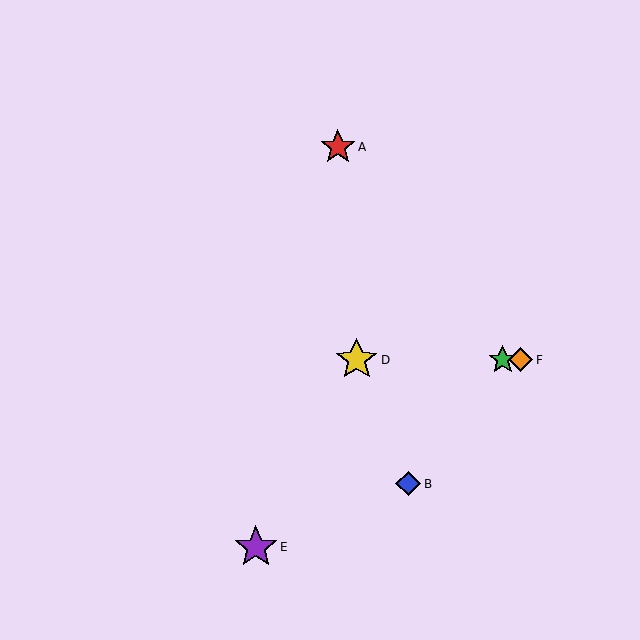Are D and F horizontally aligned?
Yes, both are at y≈360.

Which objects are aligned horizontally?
Objects C, D, F are aligned horizontally.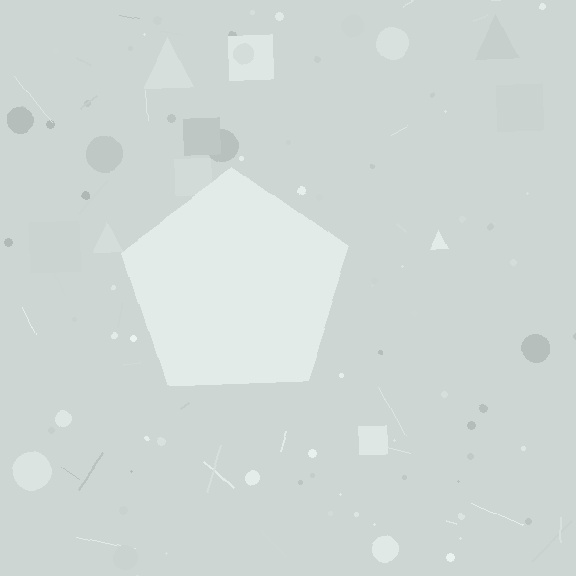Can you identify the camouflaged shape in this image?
The camouflaged shape is a pentagon.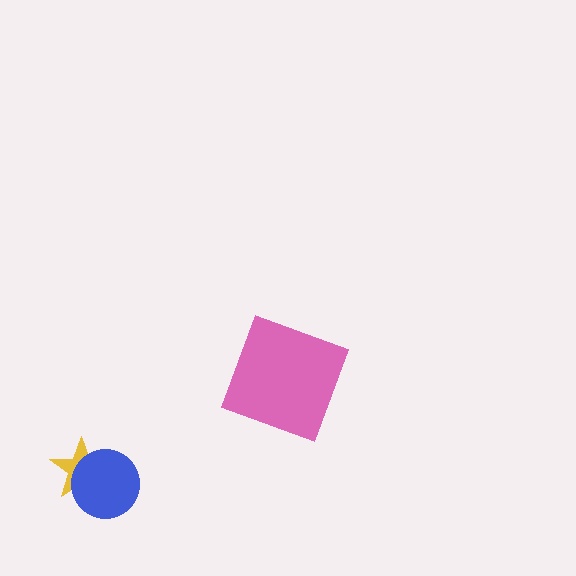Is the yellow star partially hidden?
Yes, it is partially covered by another shape.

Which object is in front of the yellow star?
The blue circle is in front of the yellow star.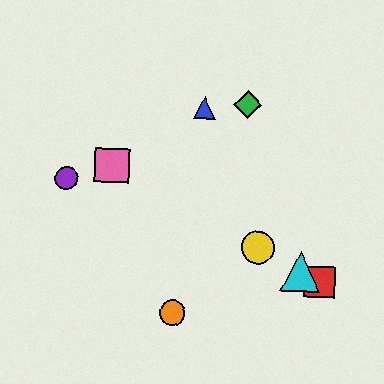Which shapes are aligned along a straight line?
The red square, the yellow circle, the cyan triangle, the pink square are aligned along a straight line.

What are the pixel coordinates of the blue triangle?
The blue triangle is at (205, 108).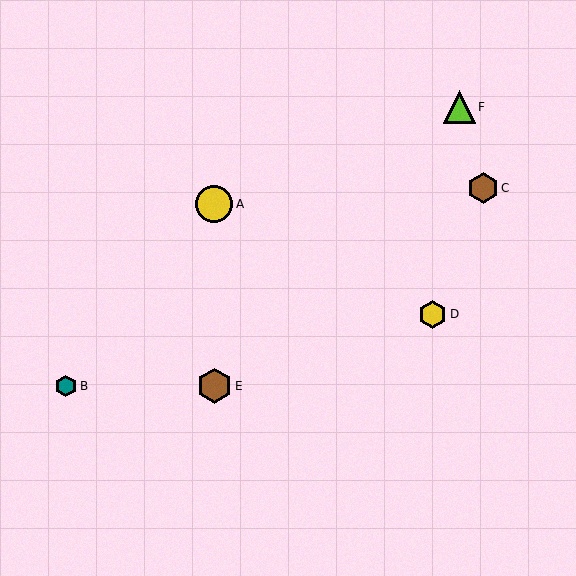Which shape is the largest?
The yellow circle (labeled A) is the largest.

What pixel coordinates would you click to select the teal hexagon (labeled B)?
Click at (66, 386) to select the teal hexagon B.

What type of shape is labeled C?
Shape C is a brown hexagon.